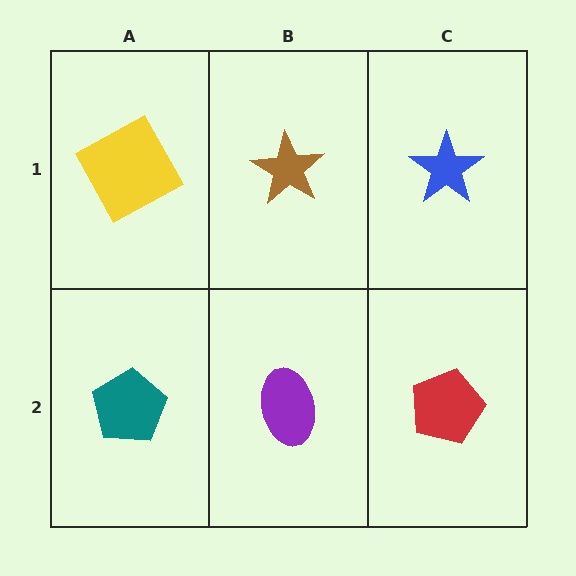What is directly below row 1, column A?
A teal pentagon.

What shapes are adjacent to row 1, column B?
A purple ellipse (row 2, column B), a yellow square (row 1, column A), a blue star (row 1, column C).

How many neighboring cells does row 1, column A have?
2.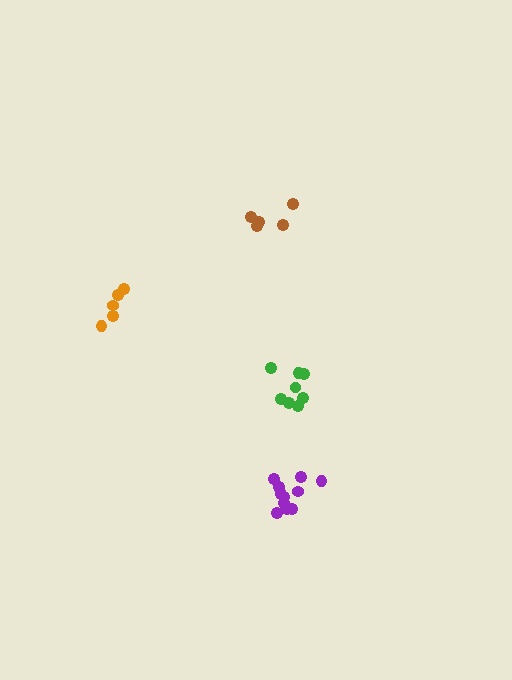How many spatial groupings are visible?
There are 4 spatial groupings.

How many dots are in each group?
Group 1: 5 dots, Group 2: 8 dots, Group 3: 5 dots, Group 4: 11 dots (29 total).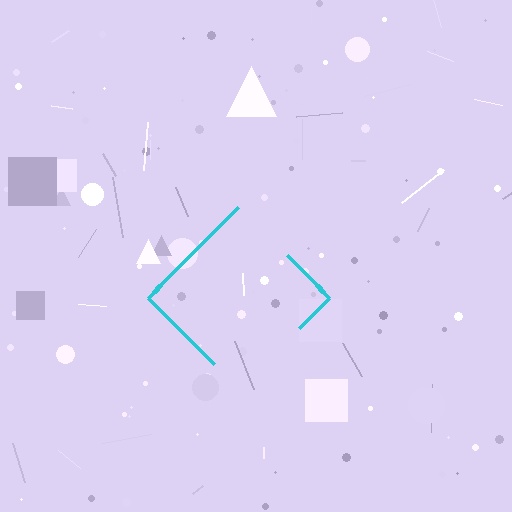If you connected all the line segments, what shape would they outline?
They would outline a diamond.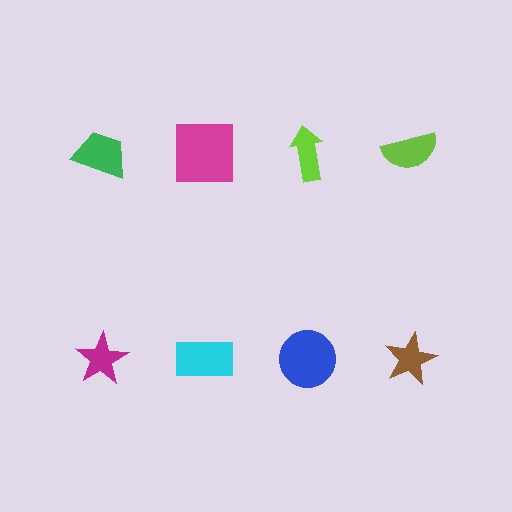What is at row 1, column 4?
A lime semicircle.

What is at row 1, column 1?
A green trapezoid.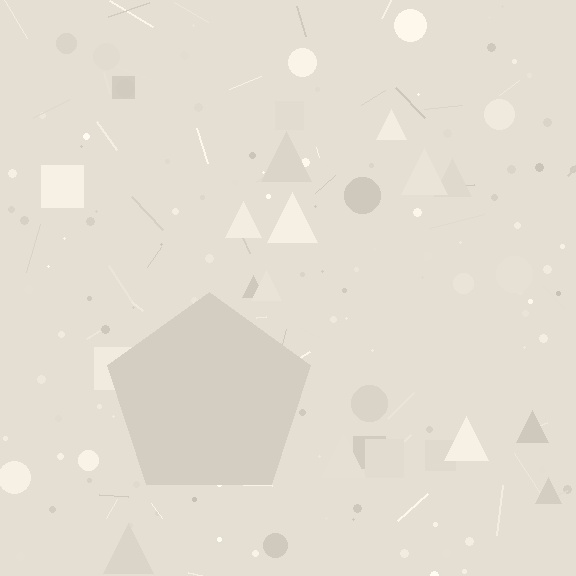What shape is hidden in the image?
A pentagon is hidden in the image.